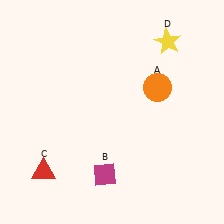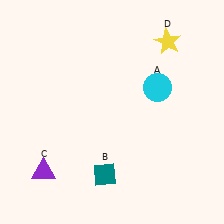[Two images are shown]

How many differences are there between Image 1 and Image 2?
There are 3 differences between the two images.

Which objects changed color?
A changed from orange to cyan. B changed from magenta to teal. C changed from red to purple.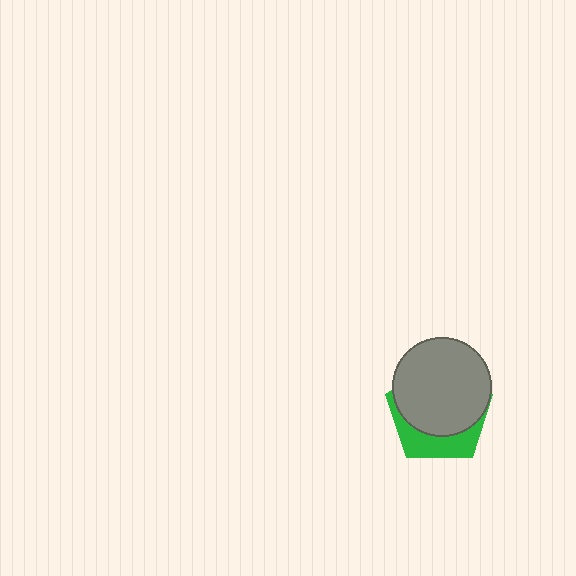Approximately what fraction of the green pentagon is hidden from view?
Roughly 69% of the green pentagon is hidden behind the gray circle.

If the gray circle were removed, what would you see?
You would see the complete green pentagon.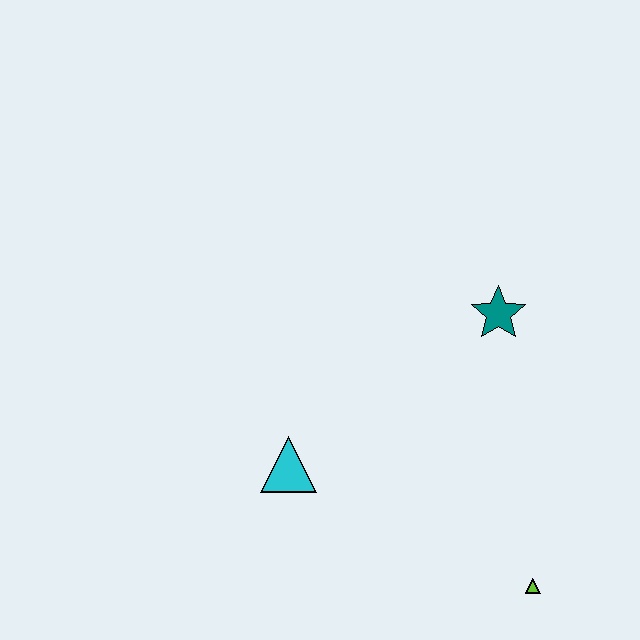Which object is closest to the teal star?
The cyan triangle is closest to the teal star.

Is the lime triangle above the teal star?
No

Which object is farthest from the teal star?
The lime triangle is farthest from the teal star.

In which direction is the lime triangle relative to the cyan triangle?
The lime triangle is to the right of the cyan triangle.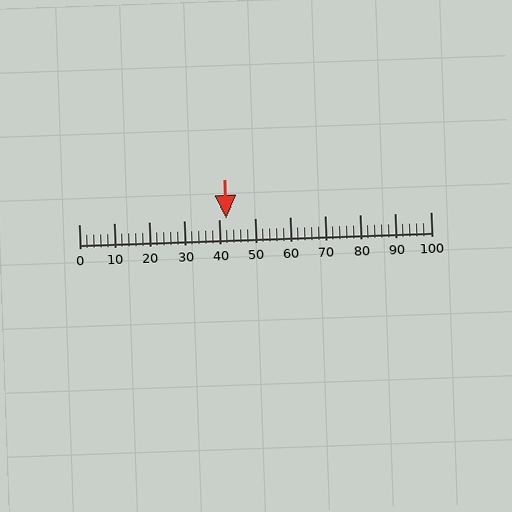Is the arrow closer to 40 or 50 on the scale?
The arrow is closer to 40.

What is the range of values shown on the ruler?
The ruler shows values from 0 to 100.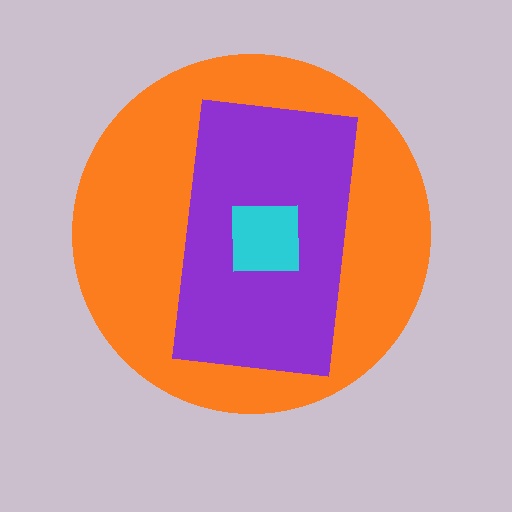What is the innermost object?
The cyan square.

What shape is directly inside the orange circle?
The purple rectangle.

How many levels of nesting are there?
3.